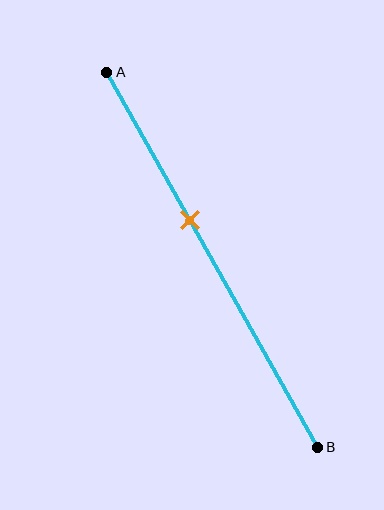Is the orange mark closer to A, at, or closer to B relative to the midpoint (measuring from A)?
The orange mark is closer to point A than the midpoint of segment AB.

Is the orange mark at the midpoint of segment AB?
No, the mark is at about 40% from A, not at the 50% midpoint.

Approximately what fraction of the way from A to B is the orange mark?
The orange mark is approximately 40% of the way from A to B.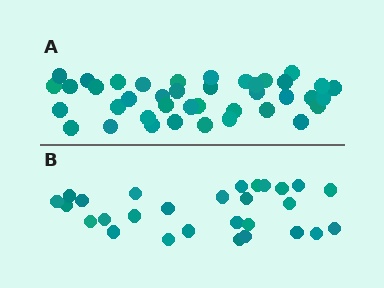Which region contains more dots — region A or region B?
Region A (the top region) has more dots.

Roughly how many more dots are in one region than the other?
Region A has roughly 12 or so more dots than region B.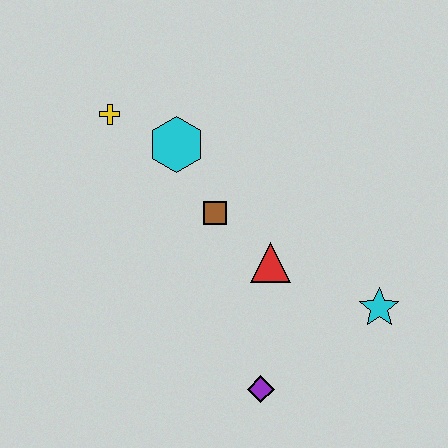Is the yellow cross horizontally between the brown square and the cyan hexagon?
No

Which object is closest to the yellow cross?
The cyan hexagon is closest to the yellow cross.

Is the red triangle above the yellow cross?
No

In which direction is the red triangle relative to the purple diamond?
The red triangle is above the purple diamond.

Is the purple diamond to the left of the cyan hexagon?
No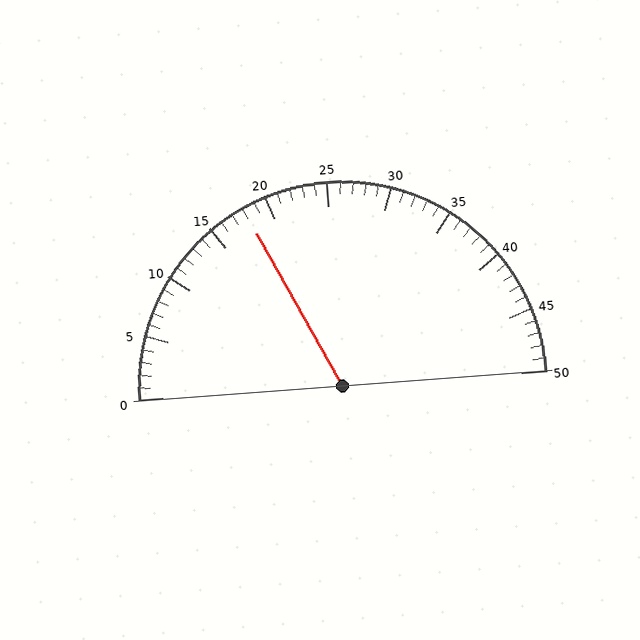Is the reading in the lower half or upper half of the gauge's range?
The reading is in the lower half of the range (0 to 50).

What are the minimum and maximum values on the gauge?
The gauge ranges from 0 to 50.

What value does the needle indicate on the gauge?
The needle indicates approximately 18.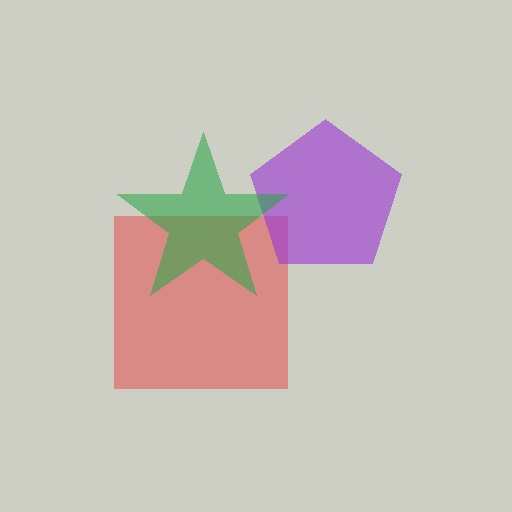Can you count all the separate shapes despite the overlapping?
Yes, there are 3 separate shapes.